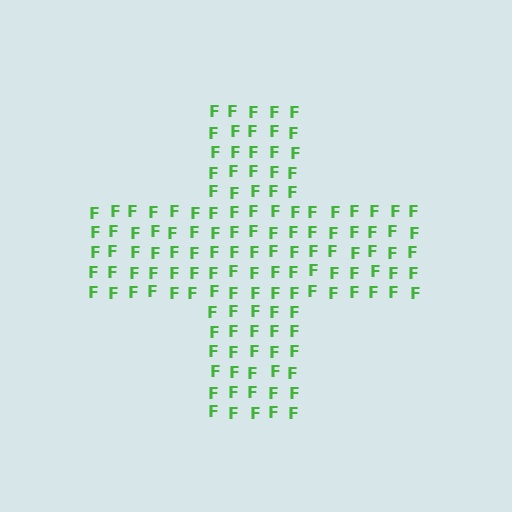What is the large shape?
The large shape is a cross.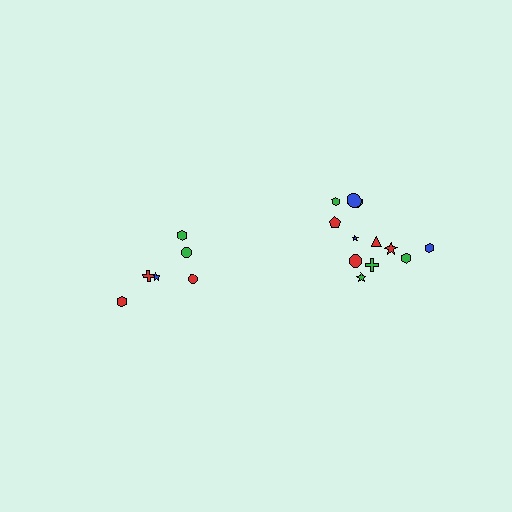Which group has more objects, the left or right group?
The right group.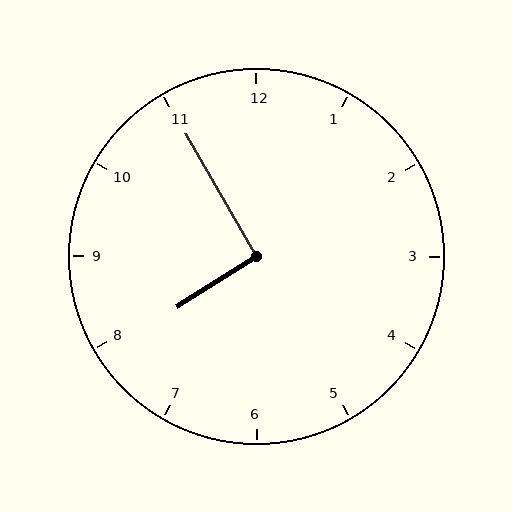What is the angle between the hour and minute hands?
Approximately 92 degrees.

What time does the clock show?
7:55.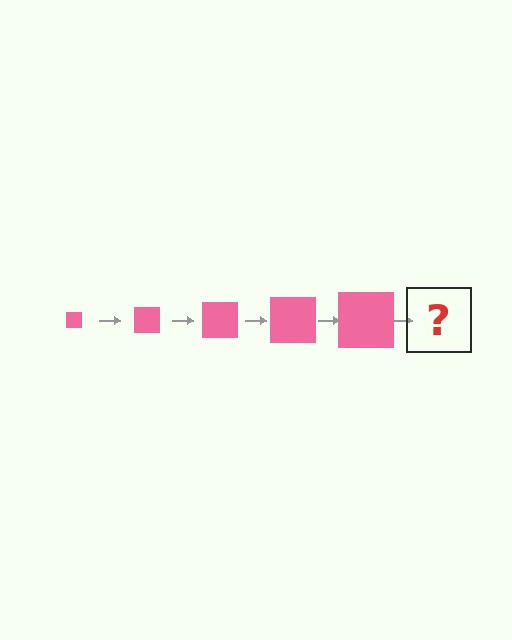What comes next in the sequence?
The next element should be a pink square, larger than the previous one.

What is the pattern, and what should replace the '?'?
The pattern is that the square gets progressively larger each step. The '?' should be a pink square, larger than the previous one.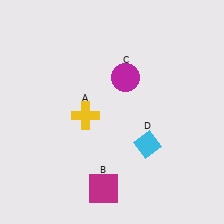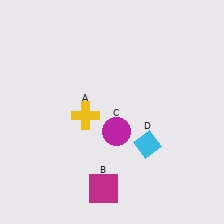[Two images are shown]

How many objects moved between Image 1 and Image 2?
1 object moved between the two images.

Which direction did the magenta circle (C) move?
The magenta circle (C) moved down.